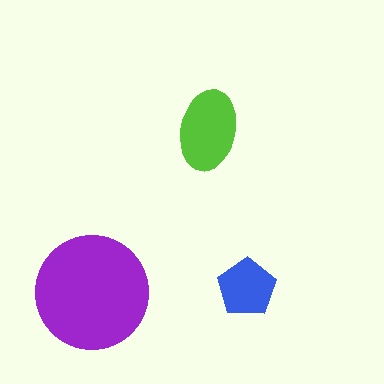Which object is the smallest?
The blue pentagon.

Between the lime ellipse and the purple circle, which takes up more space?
The purple circle.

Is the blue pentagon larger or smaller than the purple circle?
Smaller.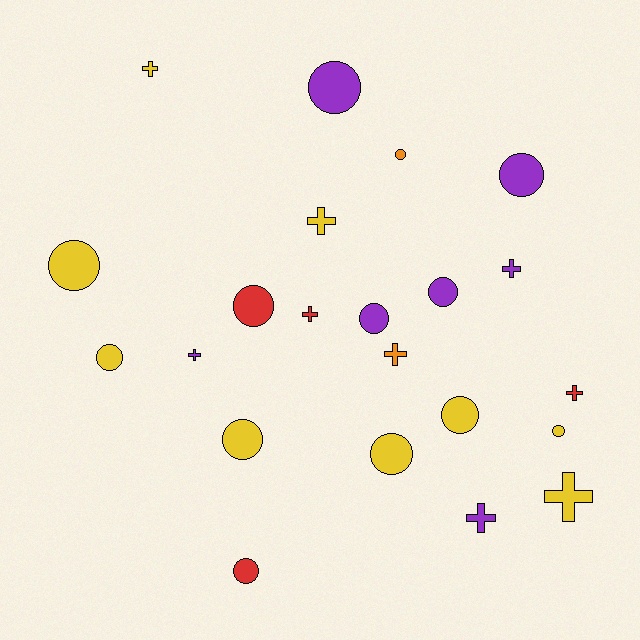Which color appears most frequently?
Yellow, with 9 objects.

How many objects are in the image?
There are 22 objects.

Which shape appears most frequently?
Circle, with 13 objects.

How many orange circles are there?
There is 1 orange circle.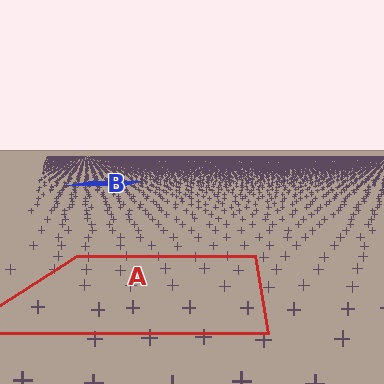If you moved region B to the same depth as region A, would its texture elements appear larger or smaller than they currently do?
They would appear larger. At a closer depth, the same texture elements are projected at a bigger on-screen size.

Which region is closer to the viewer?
Region A is closer. The texture elements there are larger and more spread out.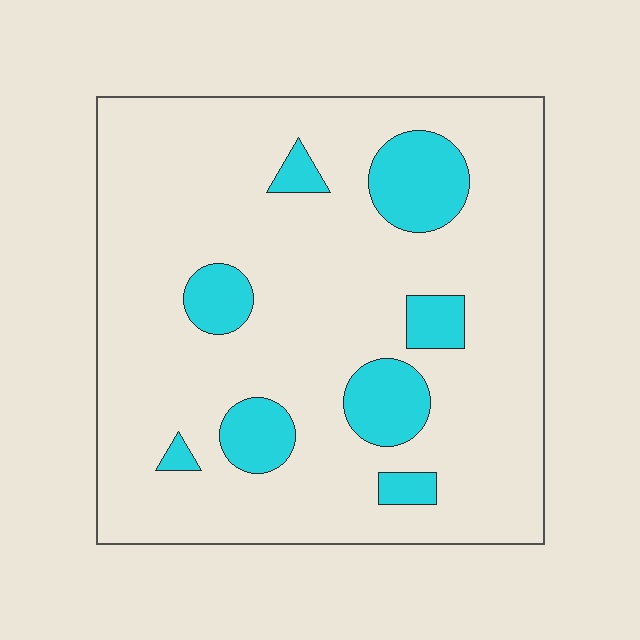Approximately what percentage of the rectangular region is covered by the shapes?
Approximately 15%.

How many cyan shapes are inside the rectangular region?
8.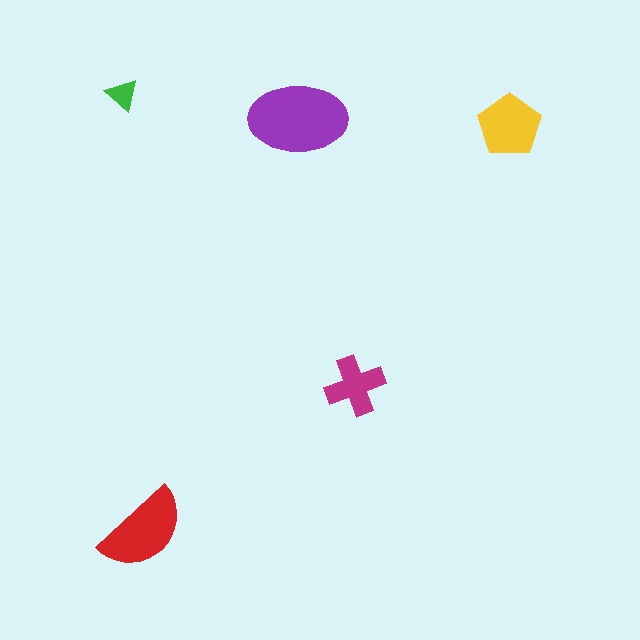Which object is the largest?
The purple ellipse.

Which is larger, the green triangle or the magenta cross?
The magenta cross.